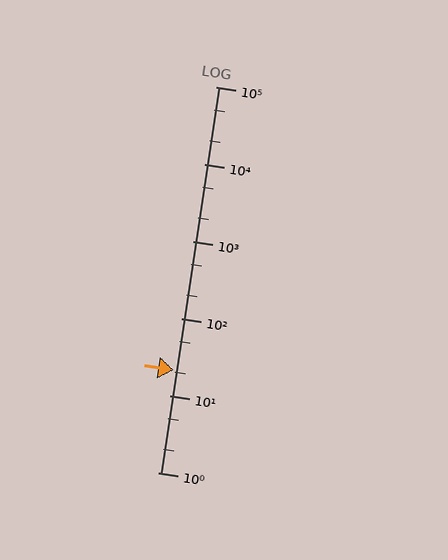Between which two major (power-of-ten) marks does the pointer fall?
The pointer is between 10 and 100.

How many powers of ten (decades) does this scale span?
The scale spans 5 decades, from 1 to 100000.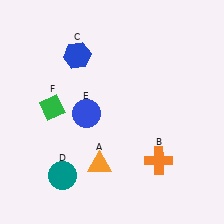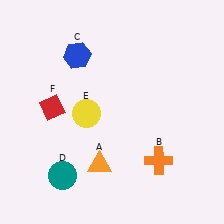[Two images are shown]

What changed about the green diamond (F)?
In Image 1, F is green. In Image 2, it changed to red.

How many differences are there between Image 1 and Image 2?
There are 2 differences between the two images.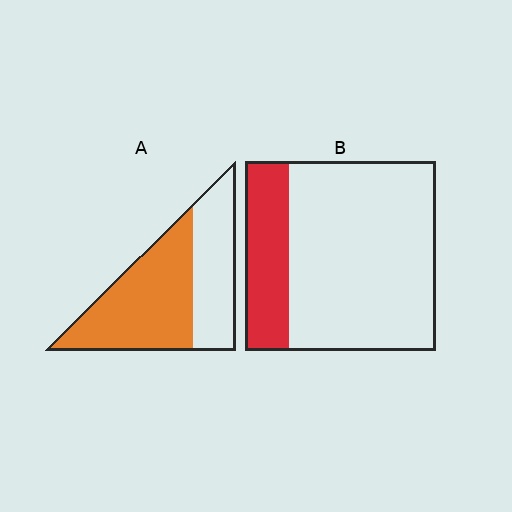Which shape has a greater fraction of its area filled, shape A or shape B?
Shape A.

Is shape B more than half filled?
No.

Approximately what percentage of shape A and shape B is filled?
A is approximately 60% and B is approximately 25%.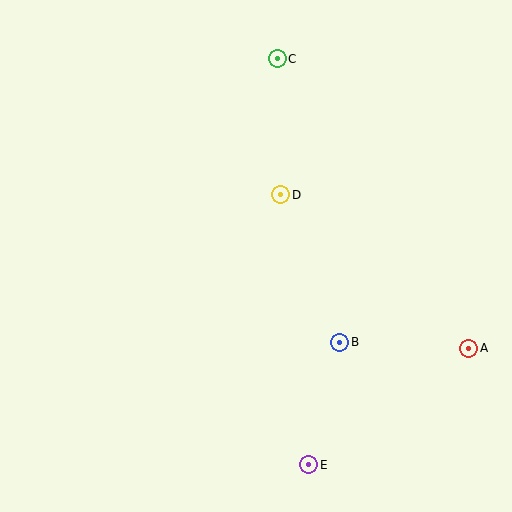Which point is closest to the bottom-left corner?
Point E is closest to the bottom-left corner.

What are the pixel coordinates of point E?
Point E is at (309, 465).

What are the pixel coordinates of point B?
Point B is at (340, 342).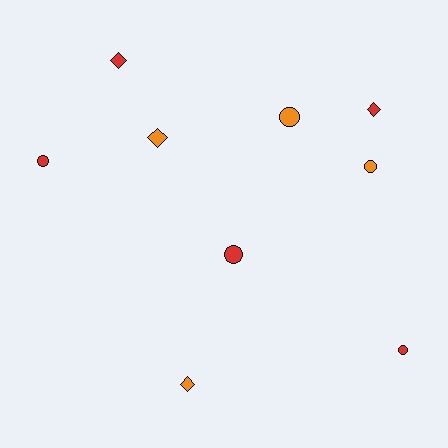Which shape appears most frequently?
Circle, with 5 objects.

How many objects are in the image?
There are 9 objects.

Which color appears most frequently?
Red, with 5 objects.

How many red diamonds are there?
There are 2 red diamonds.